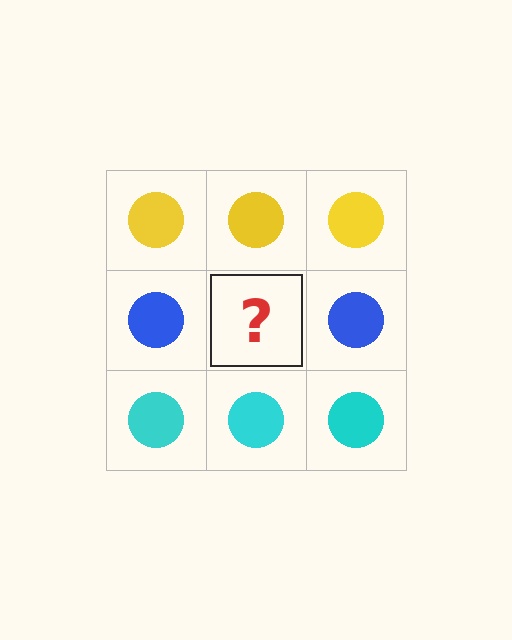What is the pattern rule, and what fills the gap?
The rule is that each row has a consistent color. The gap should be filled with a blue circle.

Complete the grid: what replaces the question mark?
The question mark should be replaced with a blue circle.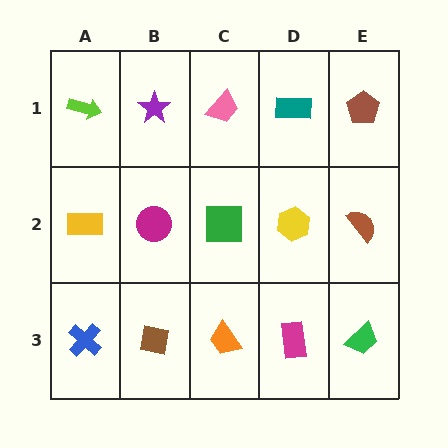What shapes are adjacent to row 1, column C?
A green square (row 2, column C), a purple star (row 1, column B), a teal rectangle (row 1, column D).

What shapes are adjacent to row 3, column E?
A brown semicircle (row 2, column E), a magenta rectangle (row 3, column D).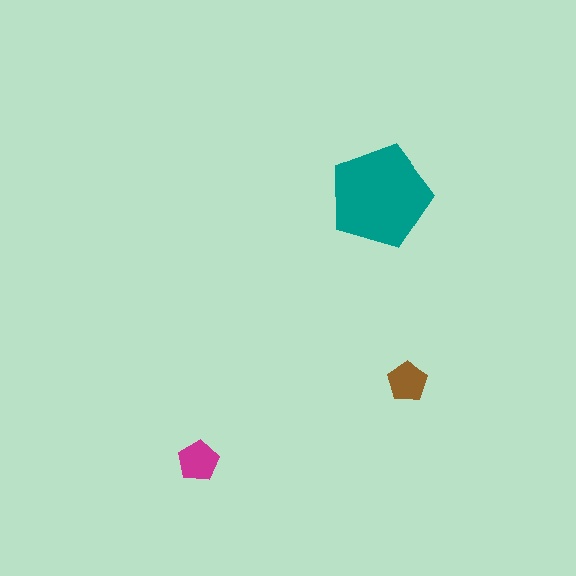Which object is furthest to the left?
The magenta pentagon is leftmost.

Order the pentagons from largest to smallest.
the teal one, the magenta one, the brown one.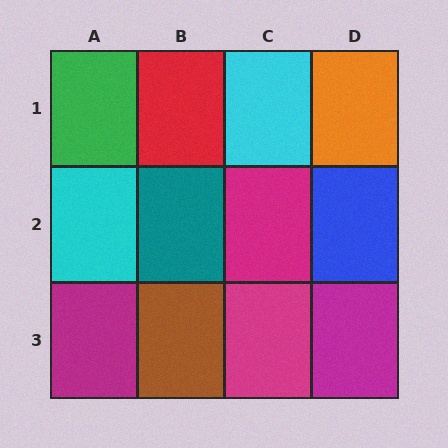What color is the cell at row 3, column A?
Magenta.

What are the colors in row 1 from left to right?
Green, red, cyan, orange.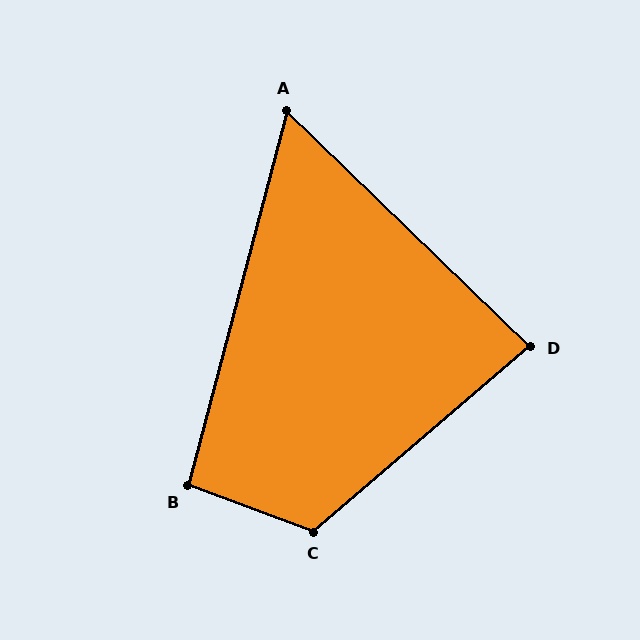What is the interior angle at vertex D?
Approximately 85 degrees (acute).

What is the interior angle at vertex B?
Approximately 95 degrees (obtuse).